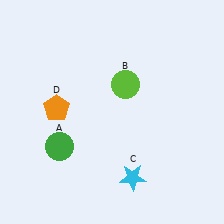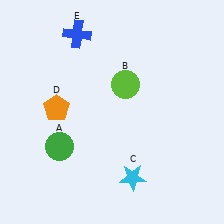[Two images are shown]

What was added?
A blue cross (E) was added in Image 2.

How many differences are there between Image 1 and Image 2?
There is 1 difference between the two images.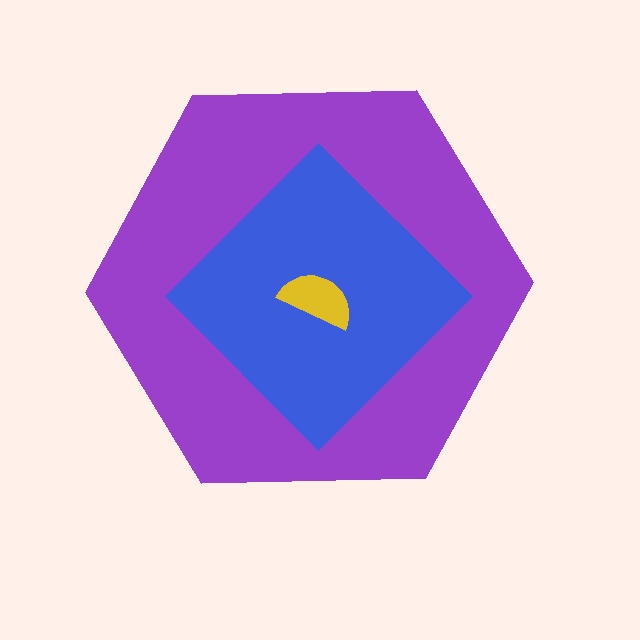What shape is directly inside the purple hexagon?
The blue diamond.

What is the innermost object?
The yellow semicircle.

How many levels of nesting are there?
3.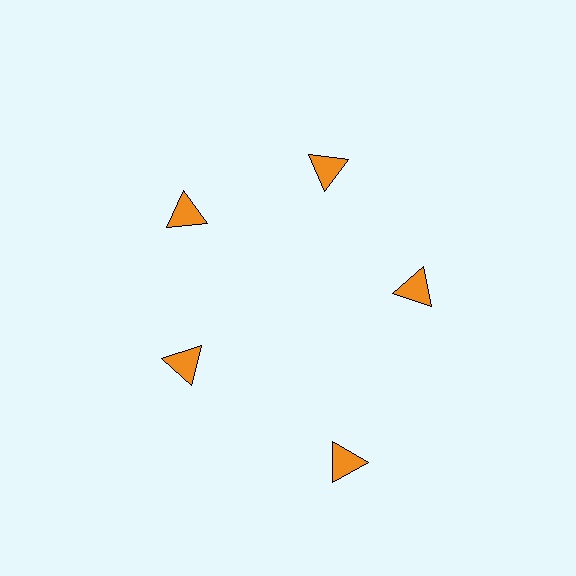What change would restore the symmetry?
The symmetry would be restored by moving it inward, back onto the ring so that all 5 triangles sit at equal angles and equal distance from the center.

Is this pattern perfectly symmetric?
No. The 5 orange triangles are arranged in a ring, but one element near the 5 o'clock position is pushed outward from the center, breaking the 5-fold rotational symmetry.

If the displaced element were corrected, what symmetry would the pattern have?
It would have 5-fold rotational symmetry — the pattern would map onto itself every 72 degrees.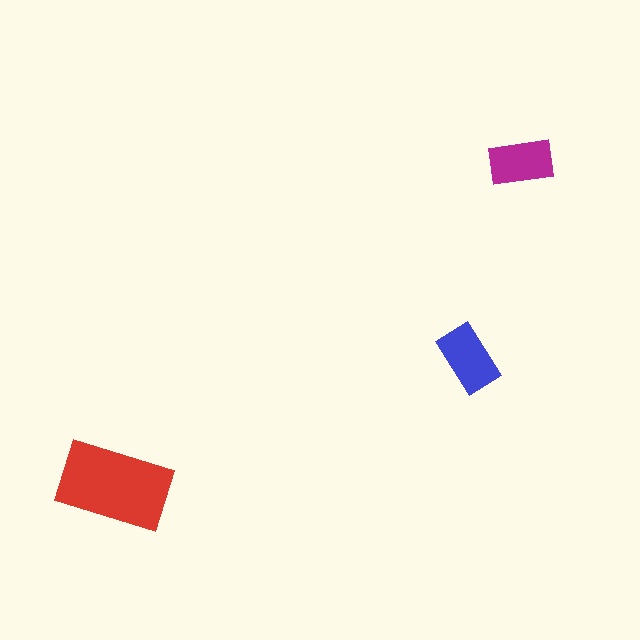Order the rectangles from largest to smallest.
the red one, the blue one, the magenta one.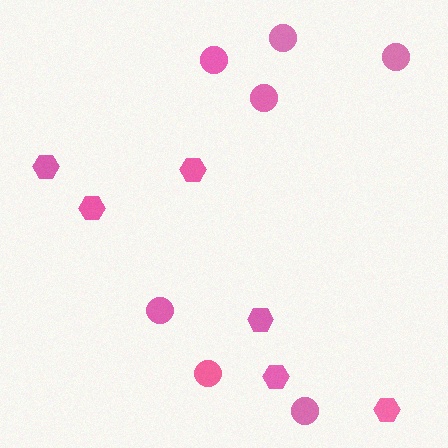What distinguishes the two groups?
There are 2 groups: one group of hexagons (6) and one group of circles (7).